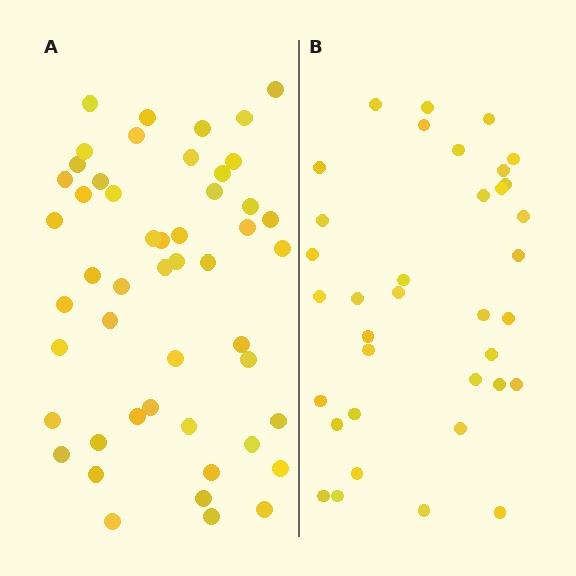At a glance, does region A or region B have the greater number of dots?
Region A (the left region) has more dots.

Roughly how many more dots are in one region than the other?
Region A has approximately 15 more dots than region B.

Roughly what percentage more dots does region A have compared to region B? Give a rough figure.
About 40% more.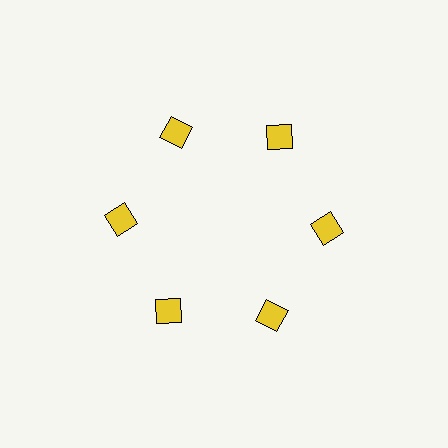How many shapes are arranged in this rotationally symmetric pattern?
There are 6 shapes, arranged in 6 groups of 1.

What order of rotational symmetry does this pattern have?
This pattern has 6-fold rotational symmetry.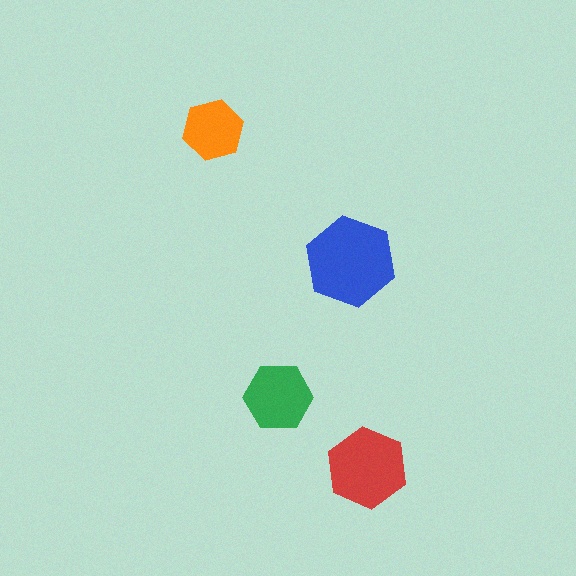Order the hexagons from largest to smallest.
the blue one, the red one, the green one, the orange one.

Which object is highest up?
The orange hexagon is topmost.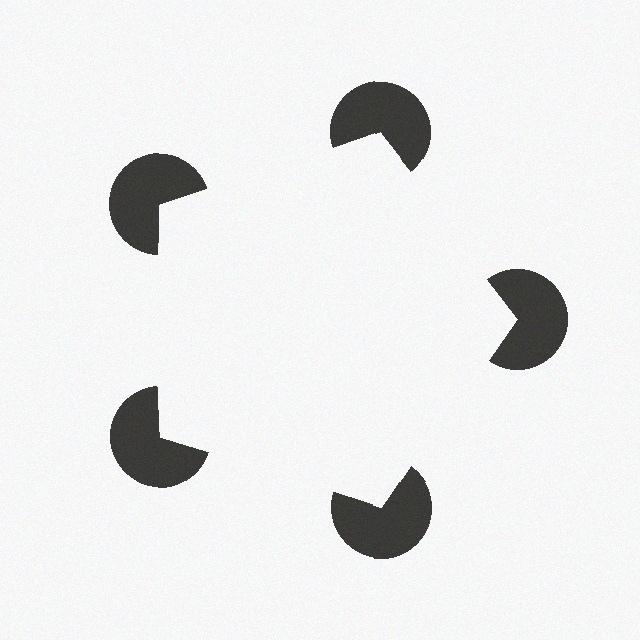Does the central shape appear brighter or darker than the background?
It typically appears slightly brighter than the background, even though no actual brightness change is drawn.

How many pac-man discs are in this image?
There are 5 — one at each vertex of the illusory pentagon.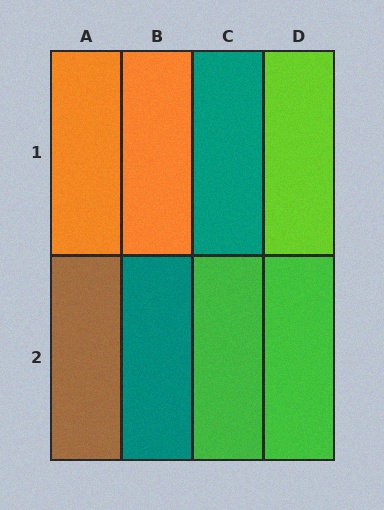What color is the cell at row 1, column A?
Orange.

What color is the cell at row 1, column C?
Teal.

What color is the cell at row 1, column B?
Orange.